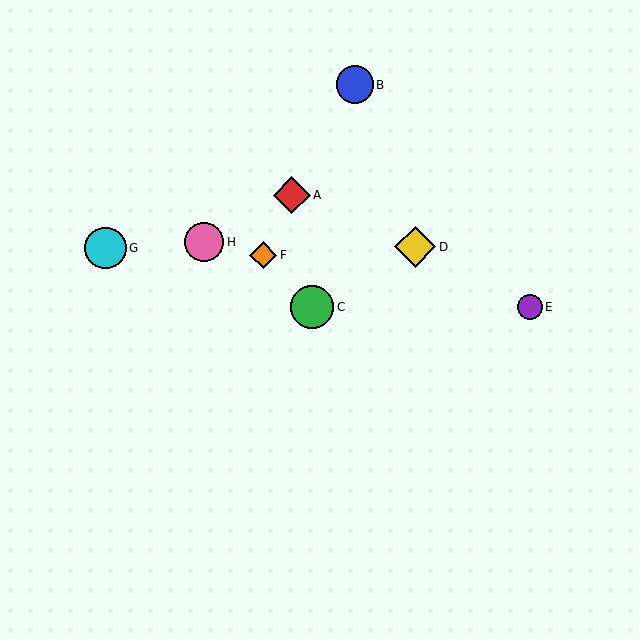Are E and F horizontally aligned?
No, E is at y≈307 and F is at y≈255.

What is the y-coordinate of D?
Object D is at y≈247.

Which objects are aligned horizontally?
Objects C, E are aligned horizontally.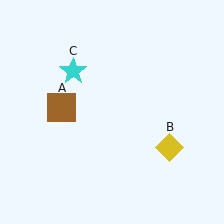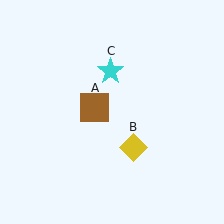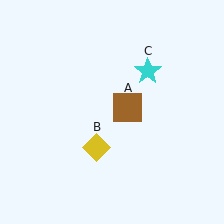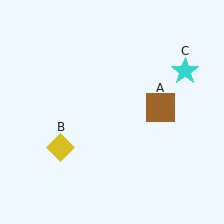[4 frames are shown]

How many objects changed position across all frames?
3 objects changed position: brown square (object A), yellow diamond (object B), cyan star (object C).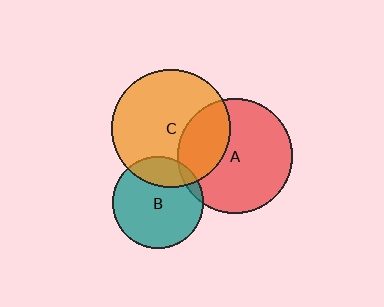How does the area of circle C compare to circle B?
Approximately 1.7 times.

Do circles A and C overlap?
Yes.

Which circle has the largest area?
Circle C (orange).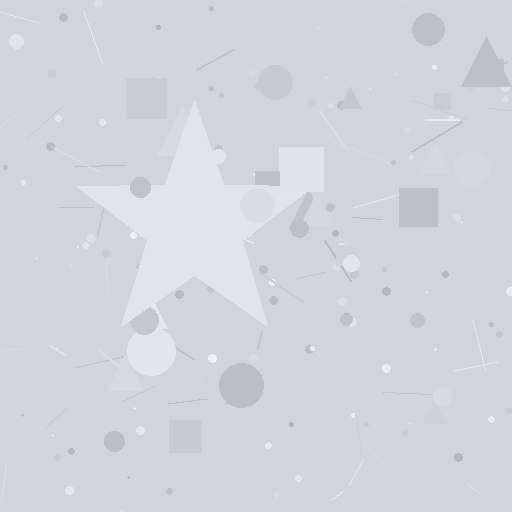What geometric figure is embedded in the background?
A star is embedded in the background.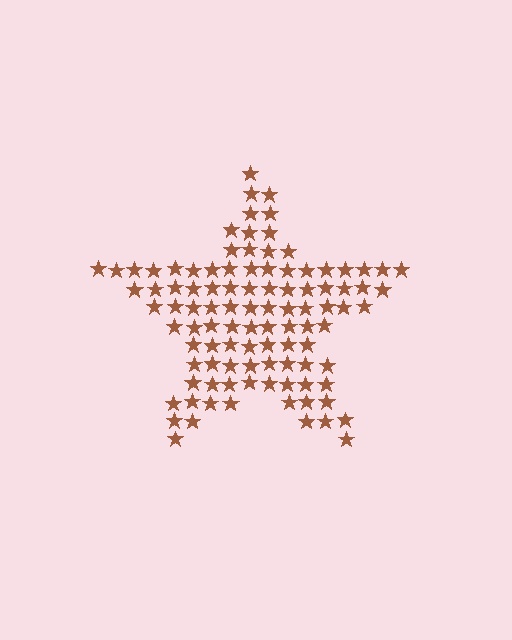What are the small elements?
The small elements are stars.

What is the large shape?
The large shape is a star.